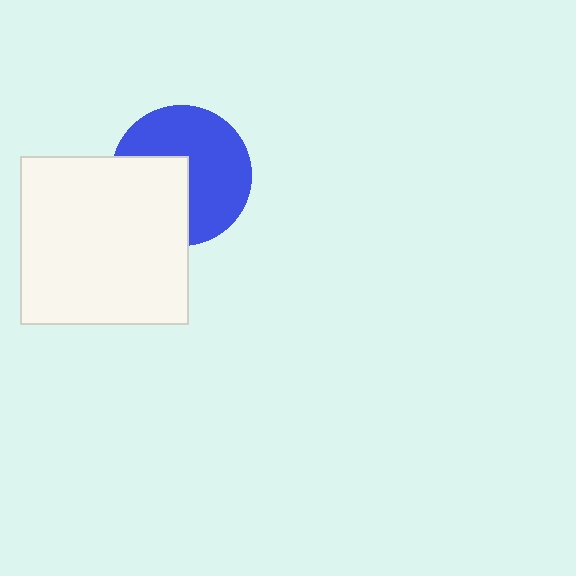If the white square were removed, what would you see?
You would see the complete blue circle.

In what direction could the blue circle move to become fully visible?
The blue circle could move toward the upper-right. That would shift it out from behind the white square entirely.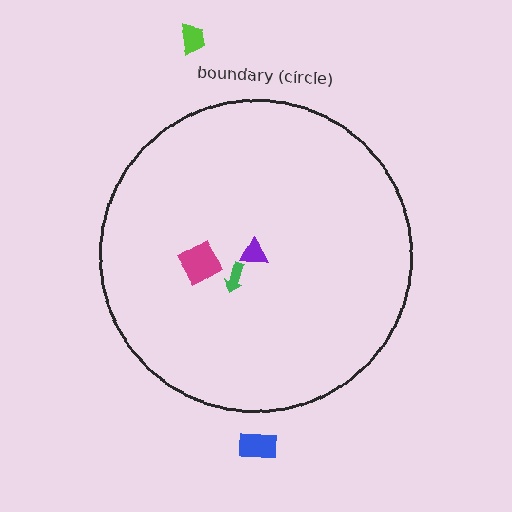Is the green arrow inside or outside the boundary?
Inside.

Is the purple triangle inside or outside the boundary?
Inside.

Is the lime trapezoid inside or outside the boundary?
Outside.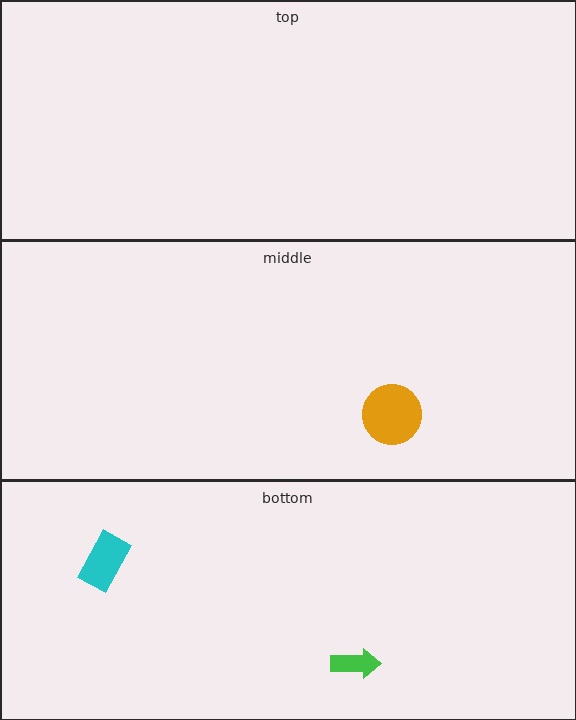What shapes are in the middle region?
The orange circle.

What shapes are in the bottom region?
The cyan rectangle, the green arrow.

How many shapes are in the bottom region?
2.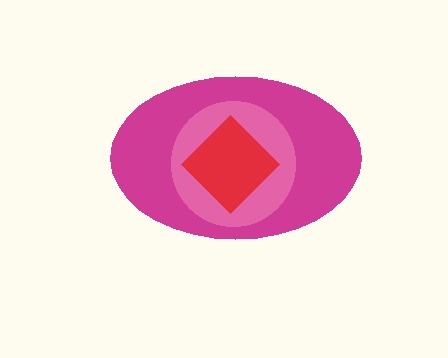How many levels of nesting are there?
3.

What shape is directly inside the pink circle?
The red diamond.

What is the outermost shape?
The magenta ellipse.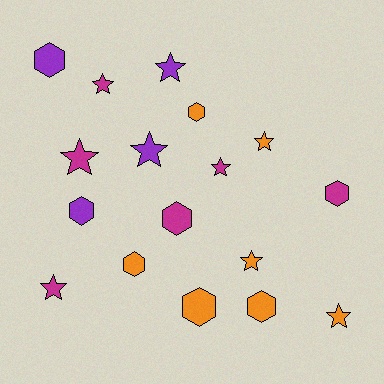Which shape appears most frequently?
Star, with 9 objects.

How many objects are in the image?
There are 17 objects.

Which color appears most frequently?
Orange, with 7 objects.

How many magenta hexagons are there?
There are 2 magenta hexagons.